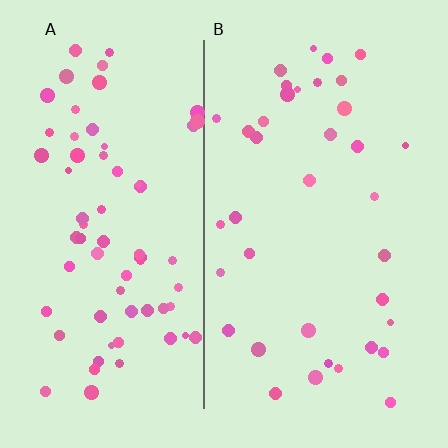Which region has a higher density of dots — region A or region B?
A (the left).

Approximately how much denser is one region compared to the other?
Approximately 1.9× — region A over region B.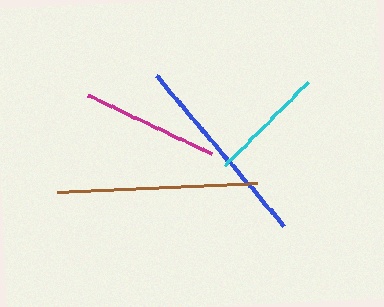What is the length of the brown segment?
The brown segment is approximately 201 pixels long.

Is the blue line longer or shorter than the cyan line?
The blue line is longer than the cyan line.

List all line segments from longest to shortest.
From longest to shortest: brown, blue, magenta, cyan.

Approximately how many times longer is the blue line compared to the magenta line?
The blue line is approximately 1.4 times the length of the magenta line.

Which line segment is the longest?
The brown line is the longest at approximately 201 pixels.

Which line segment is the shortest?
The cyan line is the shortest at approximately 118 pixels.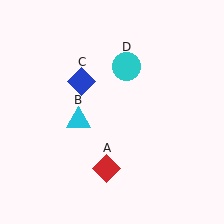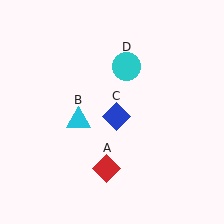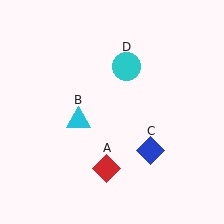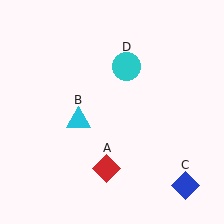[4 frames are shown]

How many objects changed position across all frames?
1 object changed position: blue diamond (object C).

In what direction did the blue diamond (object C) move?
The blue diamond (object C) moved down and to the right.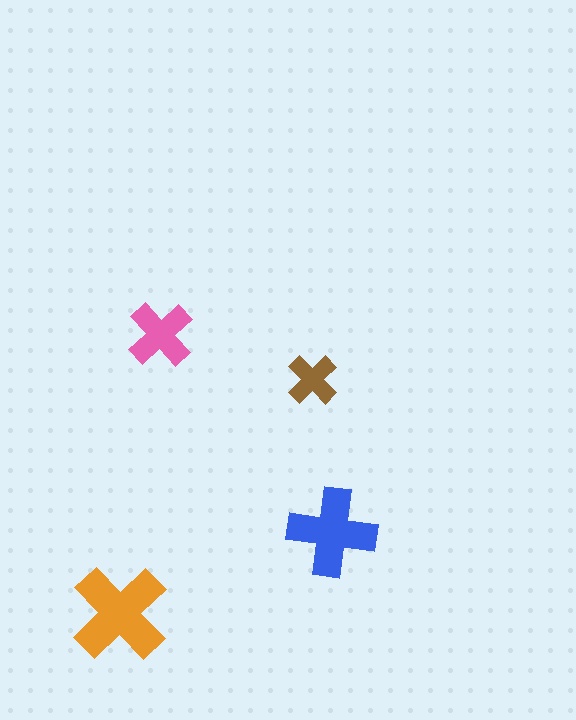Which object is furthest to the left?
The orange cross is leftmost.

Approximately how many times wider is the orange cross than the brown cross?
About 2 times wider.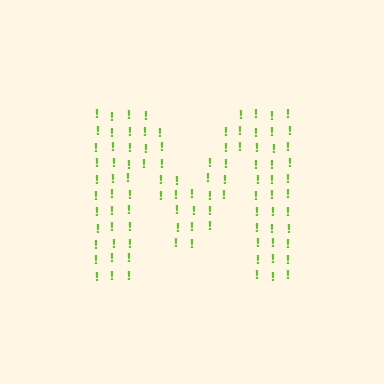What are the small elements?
The small elements are exclamation marks.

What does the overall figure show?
The overall figure shows the letter M.